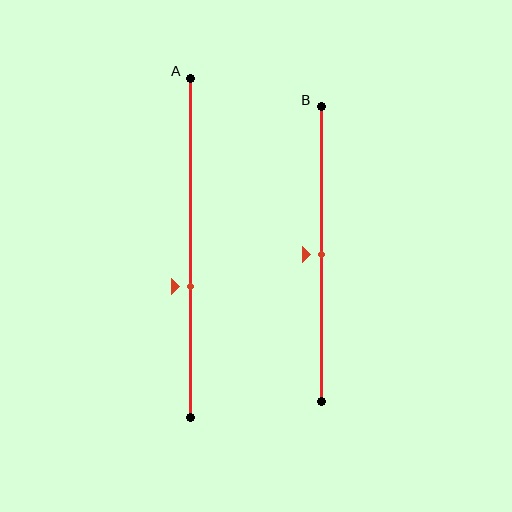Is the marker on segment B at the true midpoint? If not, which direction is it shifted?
Yes, the marker on segment B is at the true midpoint.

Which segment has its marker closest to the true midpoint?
Segment B has its marker closest to the true midpoint.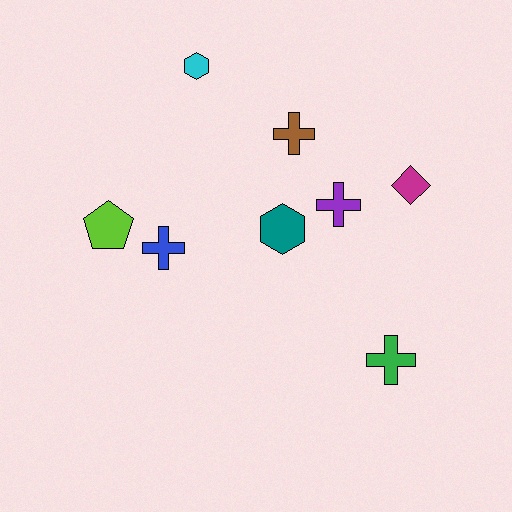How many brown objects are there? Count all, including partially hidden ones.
There is 1 brown object.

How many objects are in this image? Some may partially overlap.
There are 8 objects.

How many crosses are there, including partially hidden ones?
There are 4 crosses.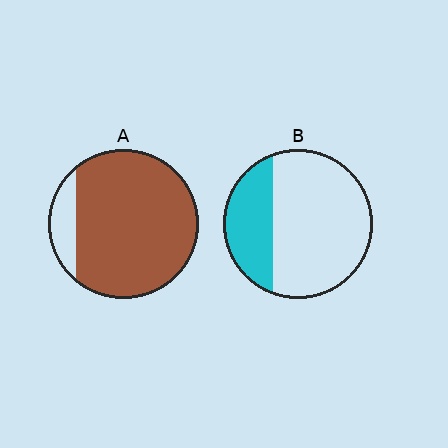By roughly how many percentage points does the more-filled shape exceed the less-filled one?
By roughly 60 percentage points (A over B).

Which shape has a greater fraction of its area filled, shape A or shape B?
Shape A.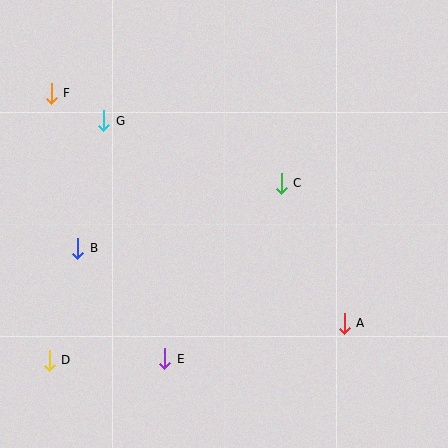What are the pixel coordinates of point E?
Point E is at (165, 359).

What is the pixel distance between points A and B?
The distance between A and B is 277 pixels.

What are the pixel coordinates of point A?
Point A is at (344, 323).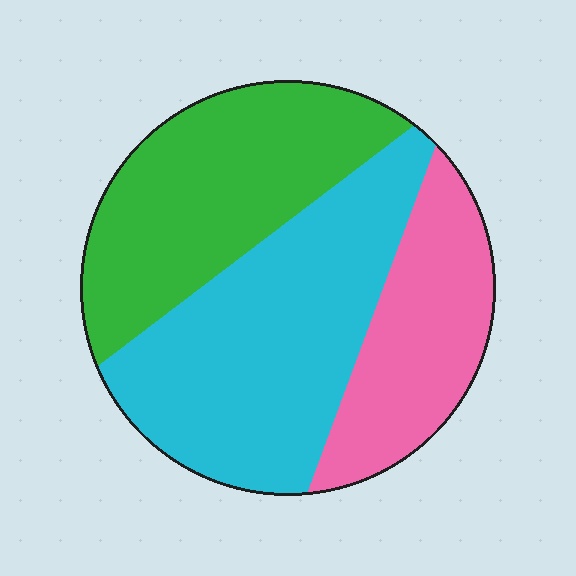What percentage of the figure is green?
Green takes up about one third (1/3) of the figure.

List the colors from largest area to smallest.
From largest to smallest: cyan, green, pink.